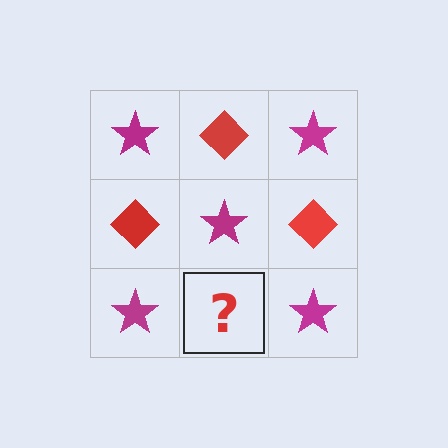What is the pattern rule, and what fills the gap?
The rule is that it alternates magenta star and red diamond in a checkerboard pattern. The gap should be filled with a red diamond.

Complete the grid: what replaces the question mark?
The question mark should be replaced with a red diamond.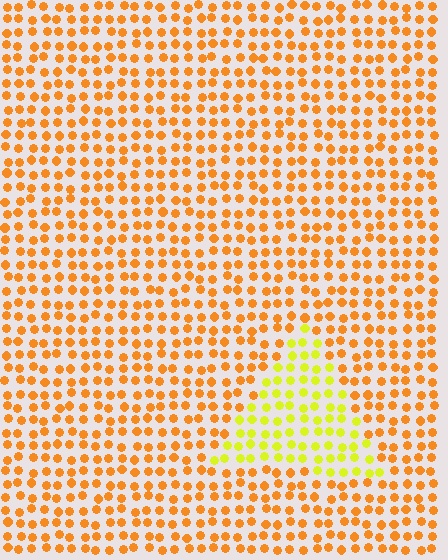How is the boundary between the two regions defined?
The boundary is defined purely by a slight shift in hue (about 38 degrees). Spacing, size, and orientation are identical on both sides.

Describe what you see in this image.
The image is filled with small orange elements in a uniform arrangement. A triangle-shaped region is visible where the elements are tinted to a slightly different hue, forming a subtle color boundary.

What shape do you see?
I see a triangle.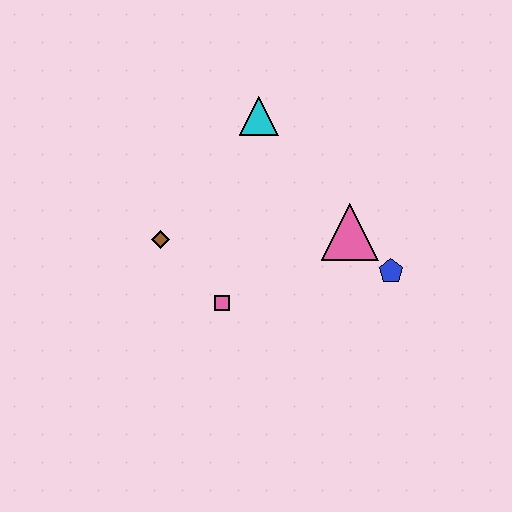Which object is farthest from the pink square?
The cyan triangle is farthest from the pink square.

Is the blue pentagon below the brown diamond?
Yes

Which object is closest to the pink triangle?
The blue pentagon is closest to the pink triangle.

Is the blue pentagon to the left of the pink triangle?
No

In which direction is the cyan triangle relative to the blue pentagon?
The cyan triangle is above the blue pentagon.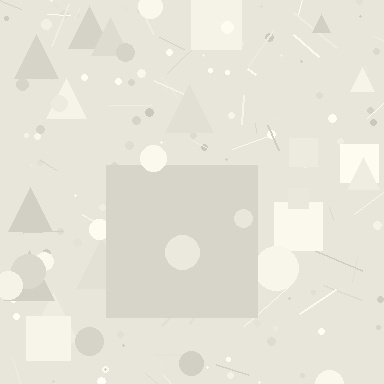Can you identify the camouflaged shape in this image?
The camouflaged shape is a square.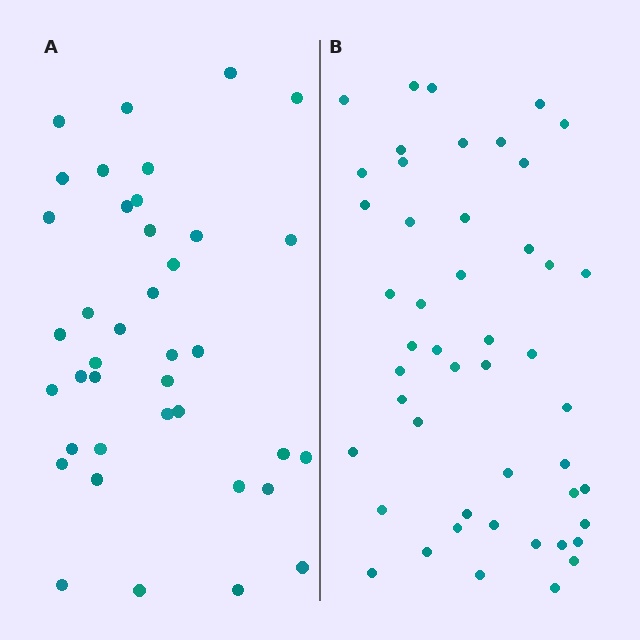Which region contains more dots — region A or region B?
Region B (the right region) has more dots.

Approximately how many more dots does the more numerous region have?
Region B has roughly 8 or so more dots than region A.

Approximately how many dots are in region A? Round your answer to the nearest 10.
About 40 dots. (The exact count is 39, which rounds to 40.)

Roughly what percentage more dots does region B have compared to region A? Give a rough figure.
About 25% more.